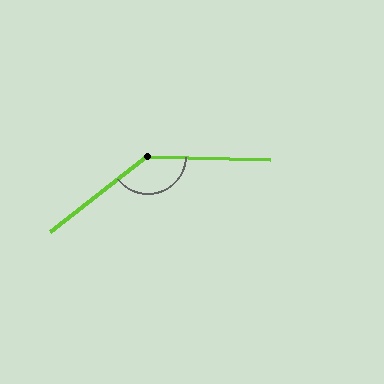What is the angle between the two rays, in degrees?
Approximately 141 degrees.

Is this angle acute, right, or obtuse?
It is obtuse.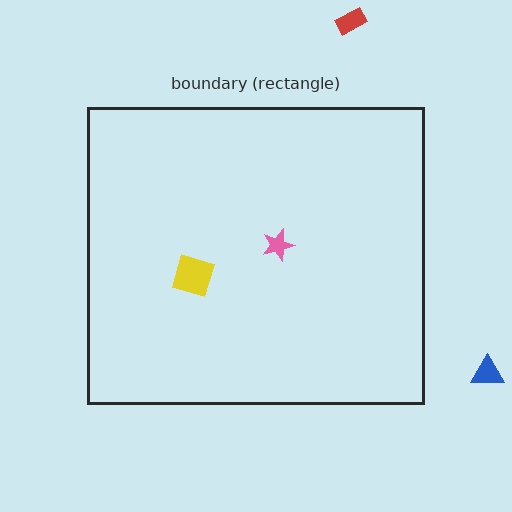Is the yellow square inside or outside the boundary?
Inside.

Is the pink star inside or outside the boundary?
Inside.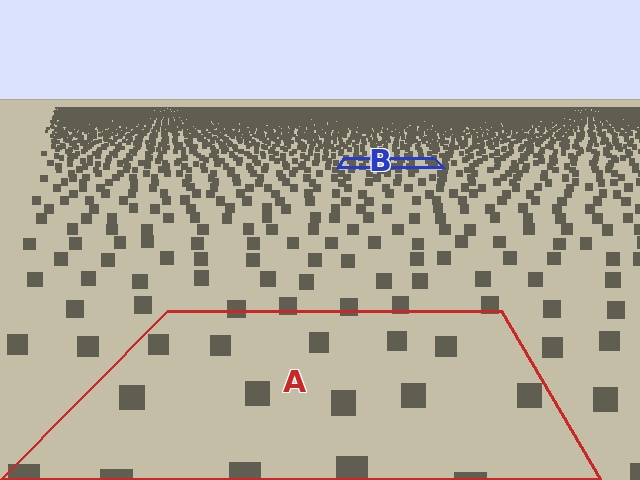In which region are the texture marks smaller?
The texture marks are smaller in region B, because it is farther away.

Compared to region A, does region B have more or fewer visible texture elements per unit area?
Region B has more texture elements per unit area — they are packed more densely because it is farther away.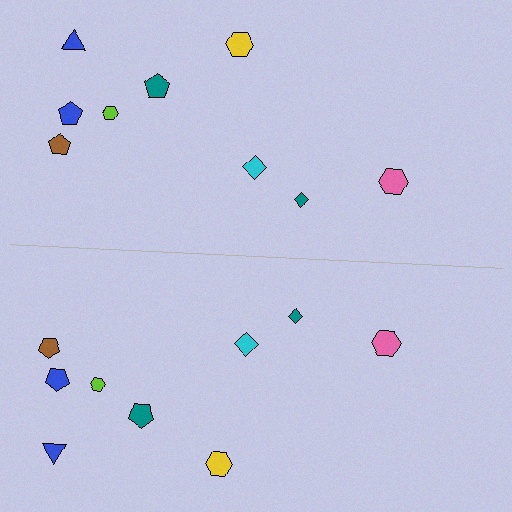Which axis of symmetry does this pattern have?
The pattern has a horizontal axis of symmetry running through the center of the image.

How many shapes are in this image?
There are 18 shapes in this image.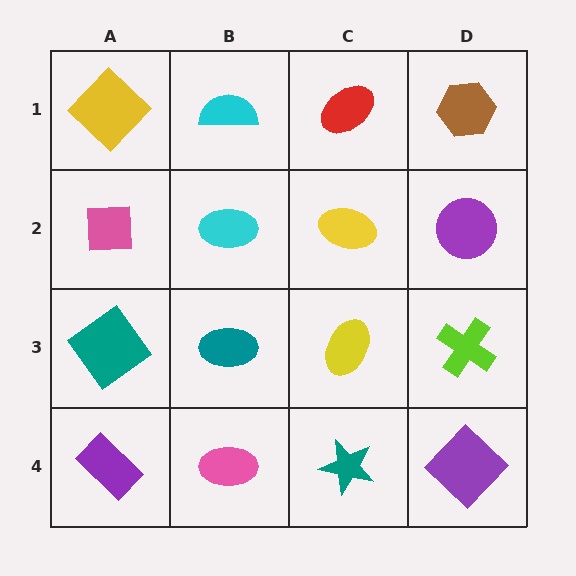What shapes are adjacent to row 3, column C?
A yellow ellipse (row 2, column C), a teal star (row 4, column C), a teal ellipse (row 3, column B), a lime cross (row 3, column D).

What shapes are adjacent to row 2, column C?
A red ellipse (row 1, column C), a yellow ellipse (row 3, column C), a cyan ellipse (row 2, column B), a purple circle (row 2, column D).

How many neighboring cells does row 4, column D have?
2.